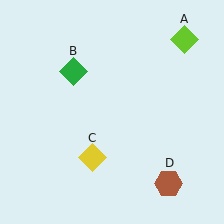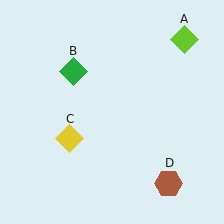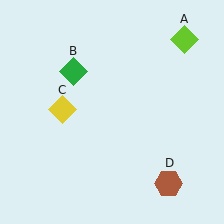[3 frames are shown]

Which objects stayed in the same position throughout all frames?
Lime diamond (object A) and green diamond (object B) and brown hexagon (object D) remained stationary.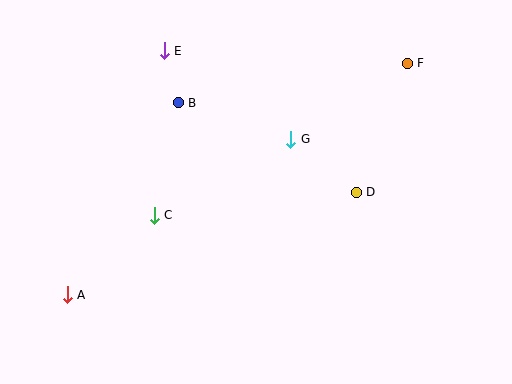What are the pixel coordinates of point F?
Point F is at (407, 63).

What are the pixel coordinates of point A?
Point A is at (67, 295).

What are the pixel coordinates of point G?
Point G is at (291, 139).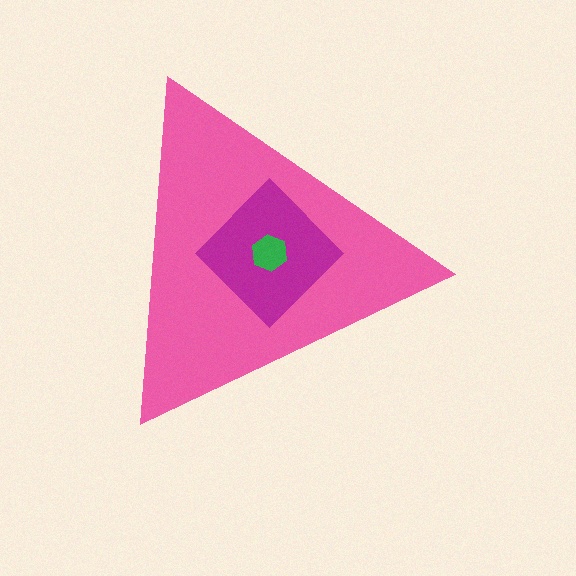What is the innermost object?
The green hexagon.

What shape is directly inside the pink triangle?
The magenta diamond.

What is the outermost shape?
The pink triangle.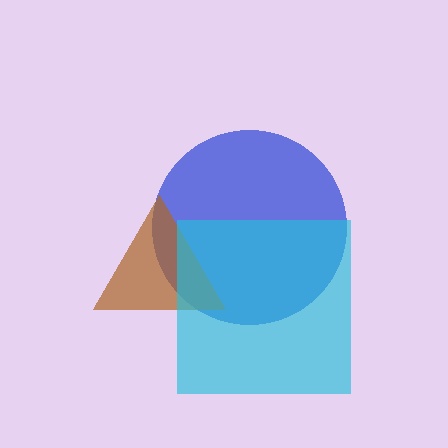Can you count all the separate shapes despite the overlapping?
Yes, there are 3 separate shapes.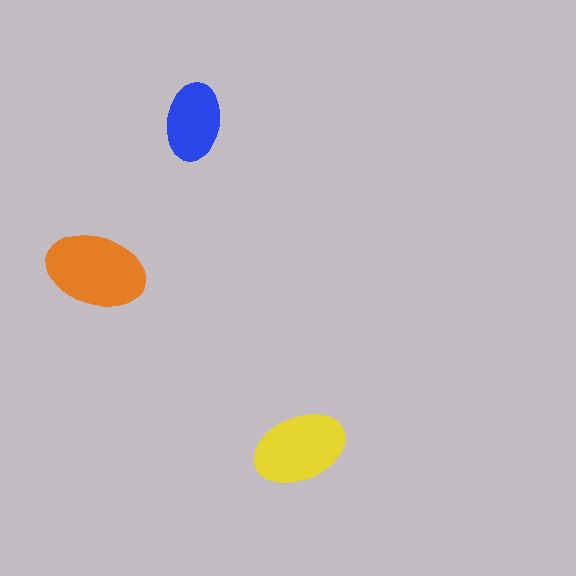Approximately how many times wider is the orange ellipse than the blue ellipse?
About 1.5 times wider.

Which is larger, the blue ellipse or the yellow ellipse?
The yellow one.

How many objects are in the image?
There are 3 objects in the image.